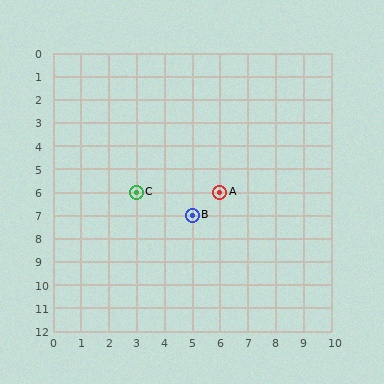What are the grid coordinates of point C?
Point C is at grid coordinates (3, 6).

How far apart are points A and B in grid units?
Points A and B are 1 column and 1 row apart (about 1.4 grid units diagonally).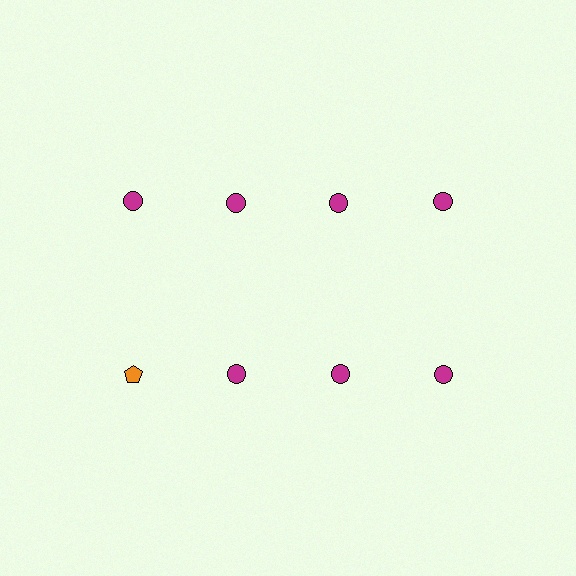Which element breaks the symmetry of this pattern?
The orange pentagon in the second row, leftmost column breaks the symmetry. All other shapes are magenta circles.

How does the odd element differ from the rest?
It differs in both color (orange instead of magenta) and shape (pentagon instead of circle).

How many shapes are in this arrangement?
There are 8 shapes arranged in a grid pattern.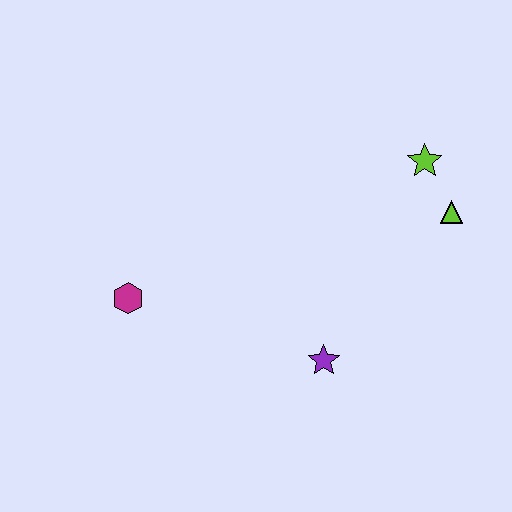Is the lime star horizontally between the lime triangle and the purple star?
Yes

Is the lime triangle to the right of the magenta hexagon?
Yes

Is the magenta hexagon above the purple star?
Yes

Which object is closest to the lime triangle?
The lime star is closest to the lime triangle.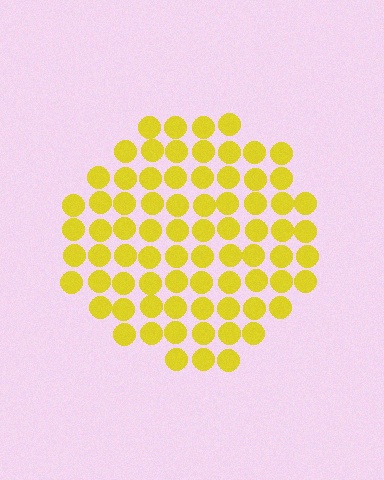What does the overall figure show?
The overall figure shows a circle.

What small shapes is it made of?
It is made of small circles.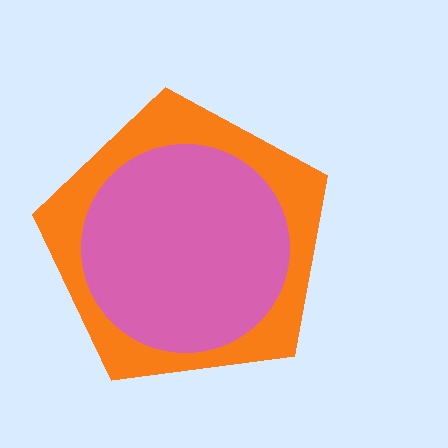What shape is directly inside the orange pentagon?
The pink circle.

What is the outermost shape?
The orange pentagon.